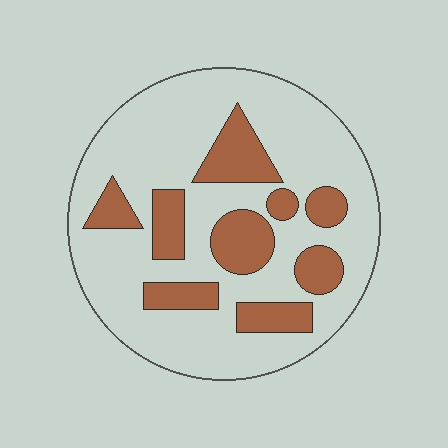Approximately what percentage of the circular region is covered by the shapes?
Approximately 25%.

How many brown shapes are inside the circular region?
9.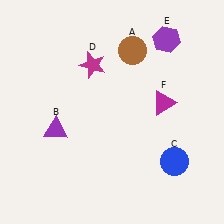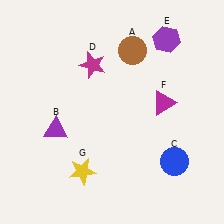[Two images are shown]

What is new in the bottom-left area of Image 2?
A yellow star (G) was added in the bottom-left area of Image 2.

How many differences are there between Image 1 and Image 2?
There is 1 difference between the two images.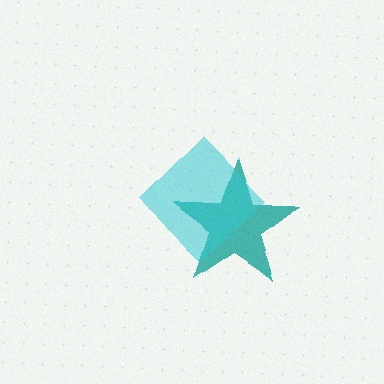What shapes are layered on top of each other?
The layered shapes are: a teal star, a cyan diamond.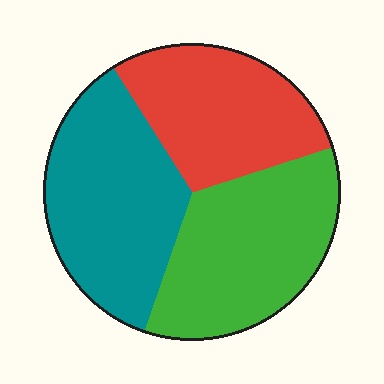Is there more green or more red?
Green.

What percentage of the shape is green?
Green covers around 35% of the shape.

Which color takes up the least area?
Red, at roughly 30%.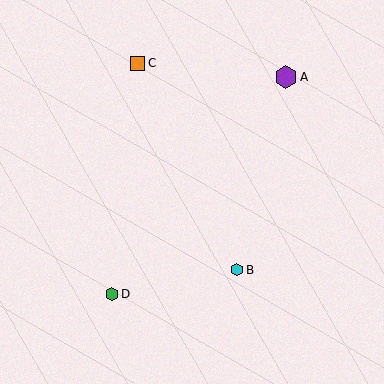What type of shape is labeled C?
Shape C is an orange square.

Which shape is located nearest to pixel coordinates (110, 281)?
The green hexagon (labeled D) at (112, 294) is nearest to that location.